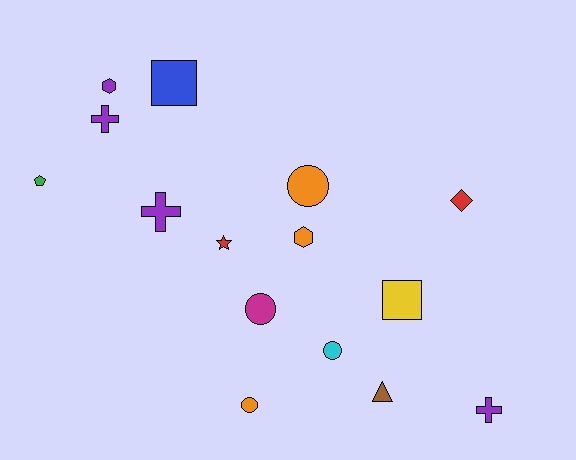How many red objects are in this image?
There are 2 red objects.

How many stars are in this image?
There is 1 star.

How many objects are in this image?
There are 15 objects.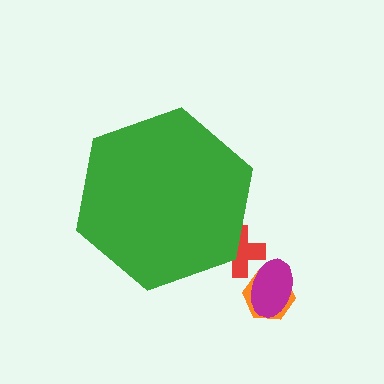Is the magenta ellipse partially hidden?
No, the magenta ellipse is fully visible.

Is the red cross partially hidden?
Yes, the red cross is partially hidden behind the green hexagon.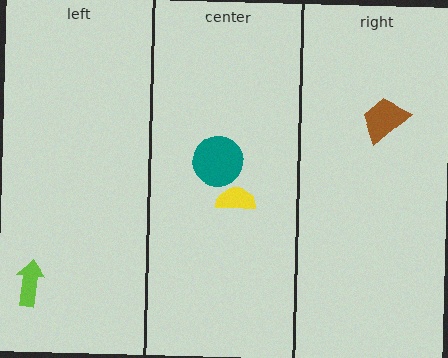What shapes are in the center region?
The teal circle, the yellow semicircle.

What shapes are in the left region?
The lime arrow.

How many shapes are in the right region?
1.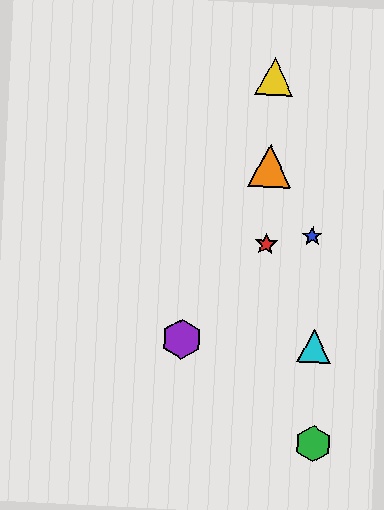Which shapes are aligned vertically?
The red star, the yellow triangle, the orange triangle are aligned vertically.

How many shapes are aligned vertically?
3 shapes (the red star, the yellow triangle, the orange triangle) are aligned vertically.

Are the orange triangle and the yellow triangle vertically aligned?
Yes, both are at x≈270.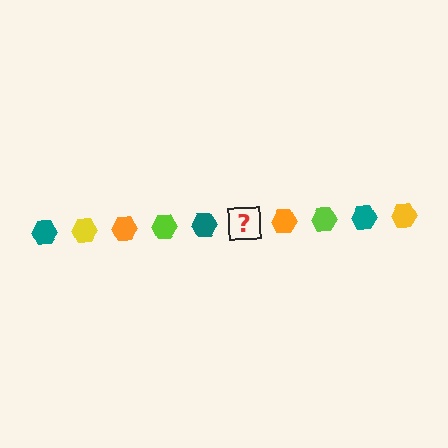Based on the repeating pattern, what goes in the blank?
The blank should be a yellow hexagon.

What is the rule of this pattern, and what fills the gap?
The rule is that the pattern cycles through teal, yellow, orange, lime hexagons. The gap should be filled with a yellow hexagon.